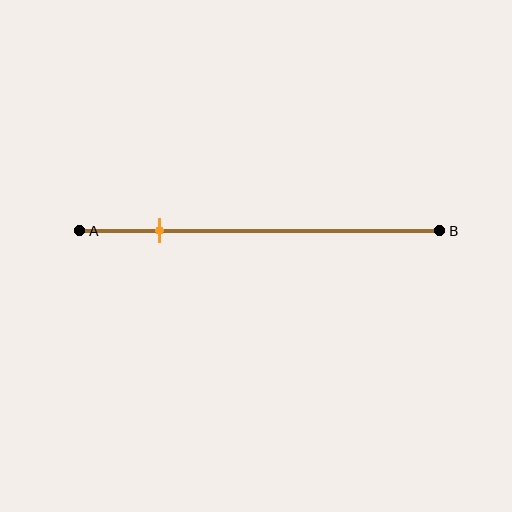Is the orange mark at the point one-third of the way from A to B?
No, the mark is at about 20% from A, not at the 33% one-third point.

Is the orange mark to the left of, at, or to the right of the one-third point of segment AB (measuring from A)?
The orange mark is to the left of the one-third point of segment AB.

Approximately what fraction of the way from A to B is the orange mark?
The orange mark is approximately 20% of the way from A to B.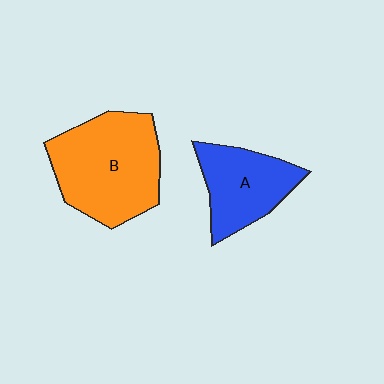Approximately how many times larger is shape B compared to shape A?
Approximately 1.5 times.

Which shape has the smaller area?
Shape A (blue).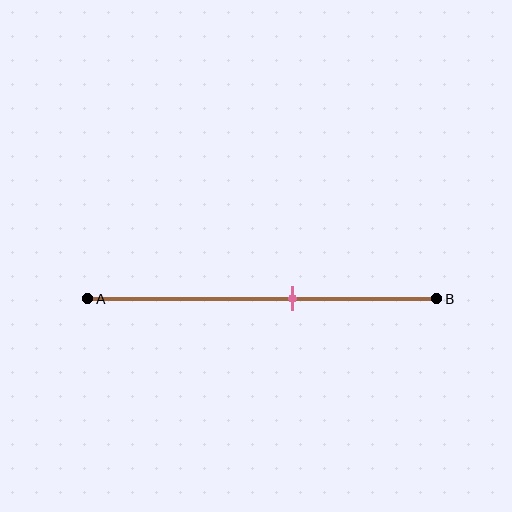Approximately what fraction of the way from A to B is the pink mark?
The pink mark is approximately 60% of the way from A to B.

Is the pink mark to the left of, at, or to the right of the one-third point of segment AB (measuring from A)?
The pink mark is to the right of the one-third point of segment AB.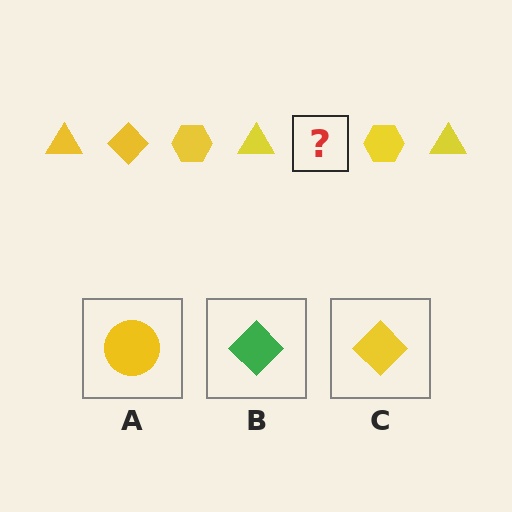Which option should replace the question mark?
Option C.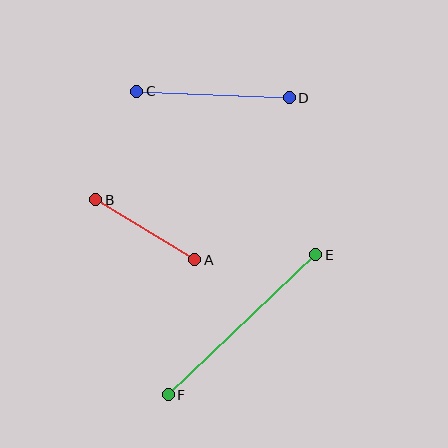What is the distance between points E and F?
The distance is approximately 203 pixels.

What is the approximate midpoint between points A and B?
The midpoint is at approximately (145, 230) pixels.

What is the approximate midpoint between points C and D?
The midpoint is at approximately (213, 95) pixels.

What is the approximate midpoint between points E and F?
The midpoint is at approximately (242, 325) pixels.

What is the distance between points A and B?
The distance is approximately 116 pixels.